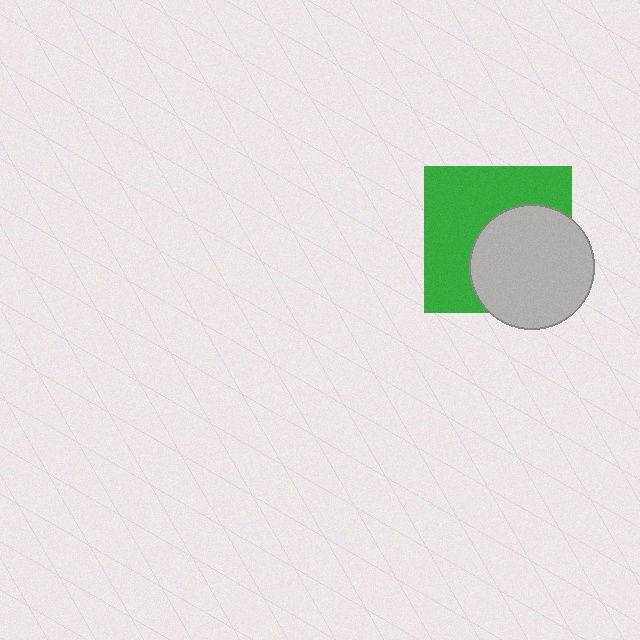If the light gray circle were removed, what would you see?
You would see the complete green square.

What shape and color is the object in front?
The object in front is a light gray circle.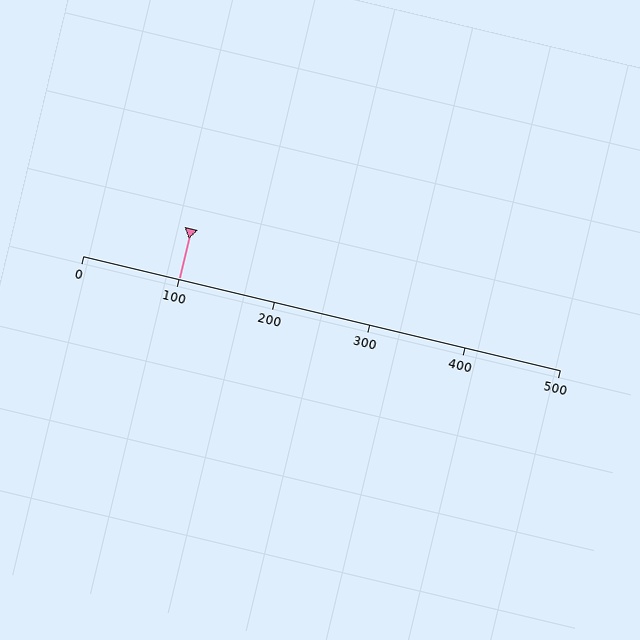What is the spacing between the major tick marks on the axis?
The major ticks are spaced 100 apart.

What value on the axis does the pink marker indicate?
The marker indicates approximately 100.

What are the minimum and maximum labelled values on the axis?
The axis runs from 0 to 500.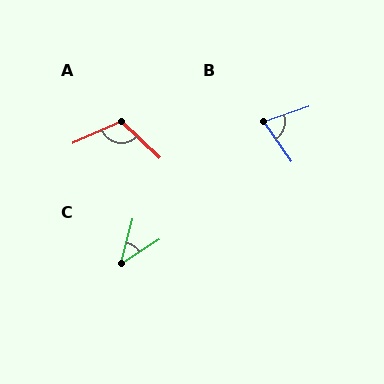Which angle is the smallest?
C, at approximately 44 degrees.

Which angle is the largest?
A, at approximately 112 degrees.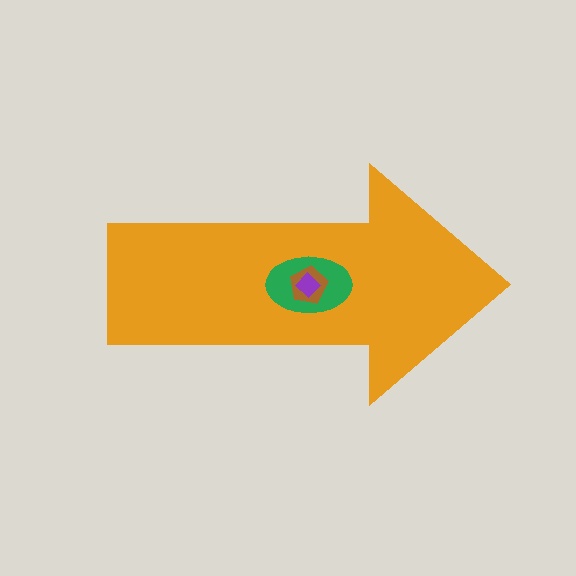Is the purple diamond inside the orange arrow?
Yes.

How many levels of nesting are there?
4.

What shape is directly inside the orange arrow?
The green ellipse.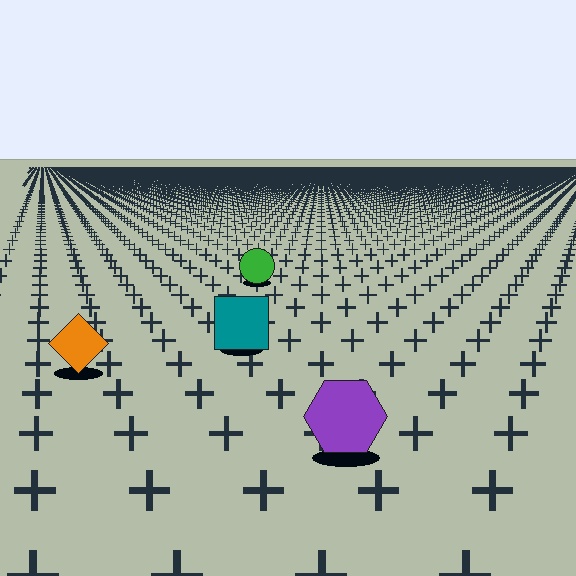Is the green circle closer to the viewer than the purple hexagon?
No. The purple hexagon is closer — you can tell from the texture gradient: the ground texture is coarser near it.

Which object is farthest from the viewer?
The green circle is farthest from the viewer. It appears smaller and the ground texture around it is denser.